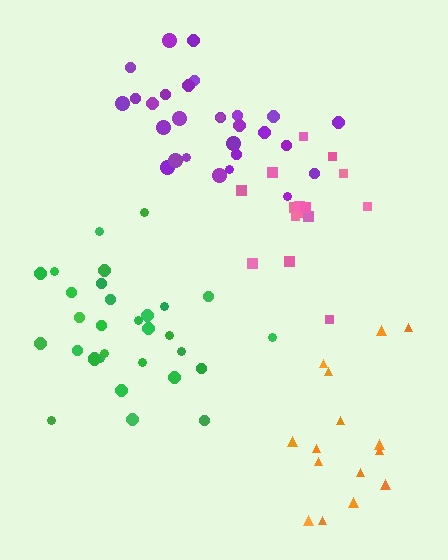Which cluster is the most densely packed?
Purple.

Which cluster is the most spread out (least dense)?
Orange.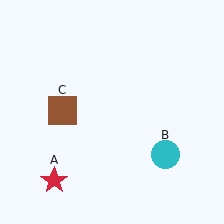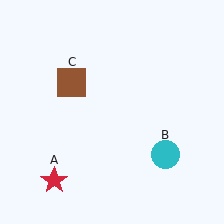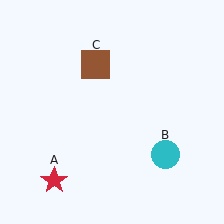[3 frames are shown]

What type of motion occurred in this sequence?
The brown square (object C) rotated clockwise around the center of the scene.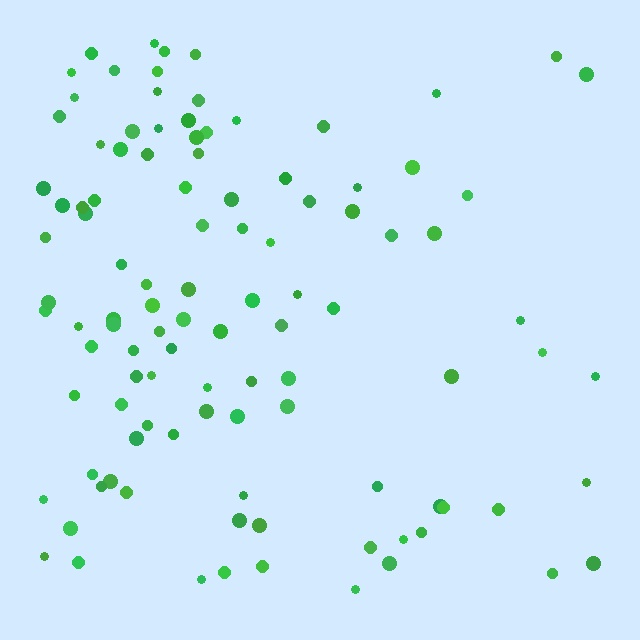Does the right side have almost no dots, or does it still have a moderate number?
Still a moderate number, just noticeably fewer than the left.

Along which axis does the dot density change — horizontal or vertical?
Horizontal.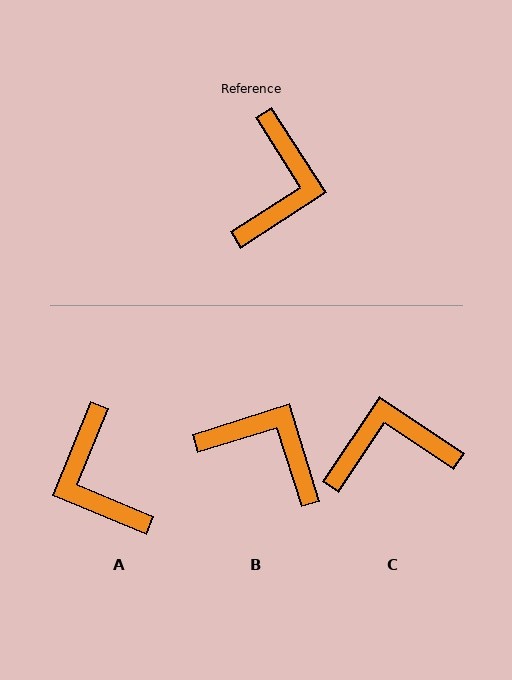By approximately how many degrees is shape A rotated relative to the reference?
Approximately 145 degrees clockwise.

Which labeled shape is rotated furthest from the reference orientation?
A, about 145 degrees away.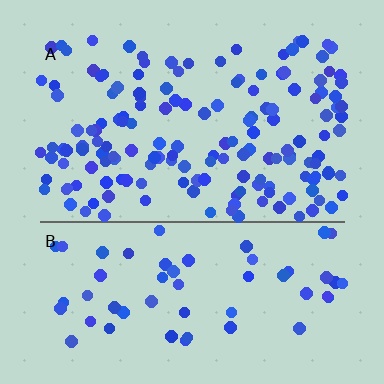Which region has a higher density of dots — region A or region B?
A (the top).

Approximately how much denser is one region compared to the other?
Approximately 2.6× — region A over region B.